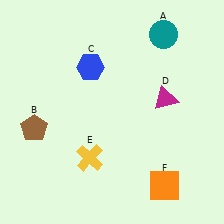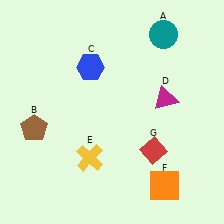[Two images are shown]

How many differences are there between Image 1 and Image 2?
There is 1 difference between the two images.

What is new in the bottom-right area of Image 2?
A red diamond (G) was added in the bottom-right area of Image 2.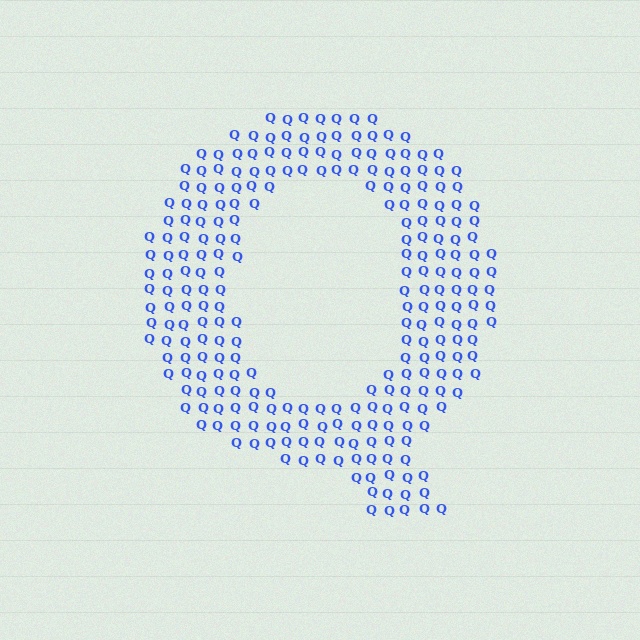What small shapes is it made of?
It is made of small letter Q's.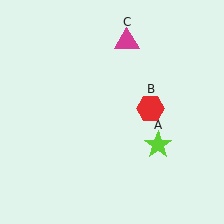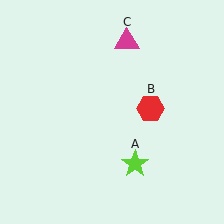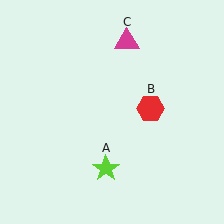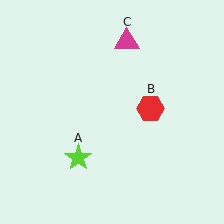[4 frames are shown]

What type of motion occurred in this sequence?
The lime star (object A) rotated clockwise around the center of the scene.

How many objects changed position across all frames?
1 object changed position: lime star (object A).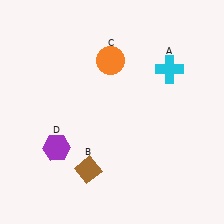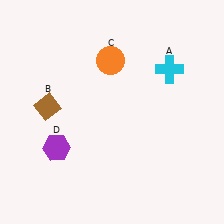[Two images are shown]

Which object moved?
The brown diamond (B) moved up.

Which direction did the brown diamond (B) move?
The brown diamond (B) moved up.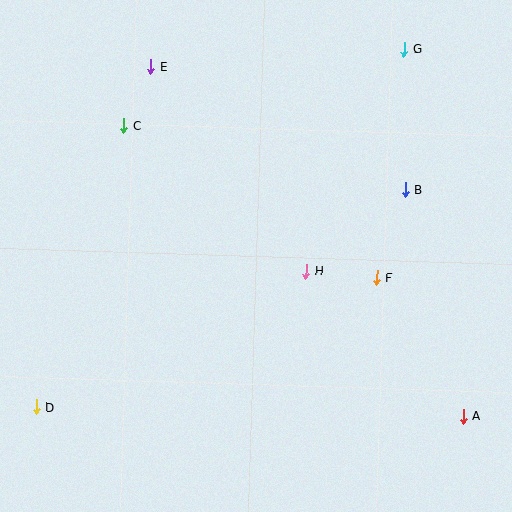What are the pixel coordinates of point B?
Point B is at (405, 189).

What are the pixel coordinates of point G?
Point G is at (404, 49).